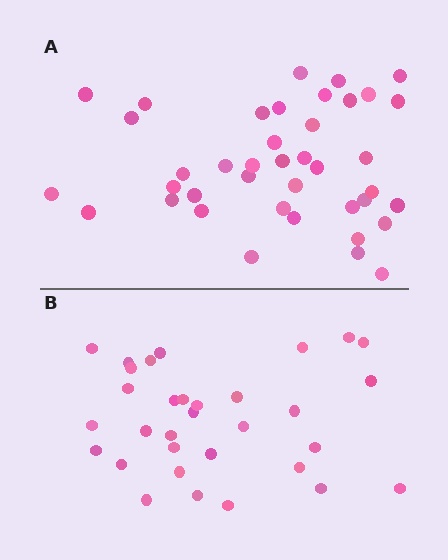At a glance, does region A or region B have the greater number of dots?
Region A (the top region) has more dots.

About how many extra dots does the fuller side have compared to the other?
Region A has roughly 8 or so more dots than region B.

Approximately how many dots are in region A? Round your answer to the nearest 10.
About 40 dots.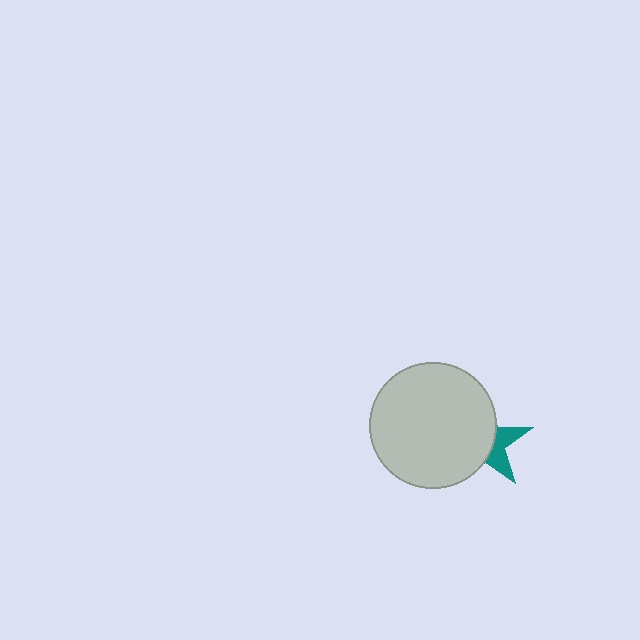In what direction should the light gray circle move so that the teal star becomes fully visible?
The light gray circle should move left. That is the shortest direction to clear the overlap and leave the teal star fully visible.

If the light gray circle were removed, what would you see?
You would see the complete teal star.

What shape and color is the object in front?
The object in front is a light gray circle.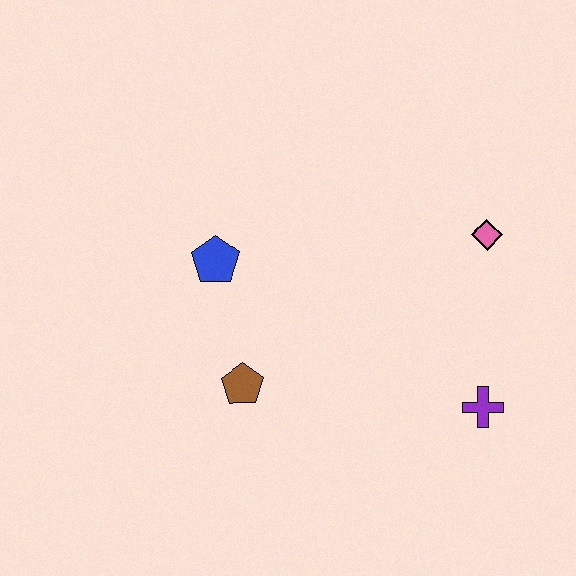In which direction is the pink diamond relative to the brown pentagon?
The pink diamond is to the right of the brown pentagon.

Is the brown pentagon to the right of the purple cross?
No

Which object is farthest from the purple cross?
The blue pentagon is farthest from the purple cross.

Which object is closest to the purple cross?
The pink diamond is closest to the purple cross.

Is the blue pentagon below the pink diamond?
Yes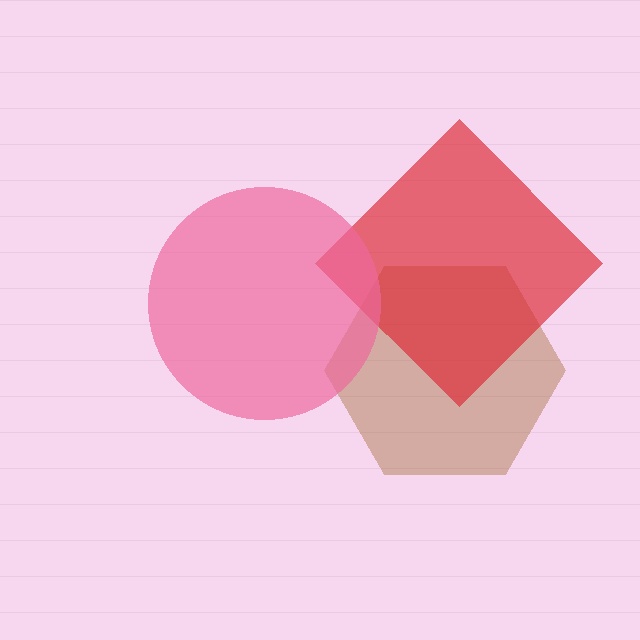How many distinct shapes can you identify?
There are 3 distinct shapes: a brown hexagon, a red diamond, a pink circle.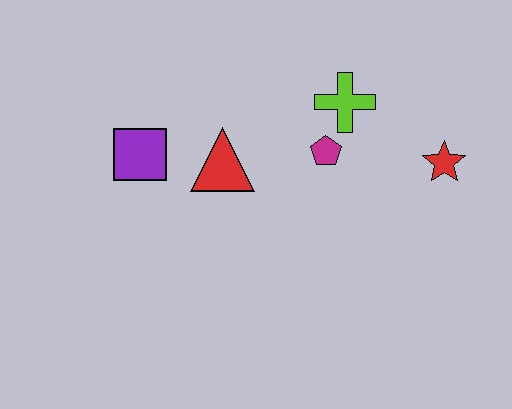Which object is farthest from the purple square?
The red star is farthest from the purple square.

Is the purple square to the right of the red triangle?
No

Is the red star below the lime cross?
Yes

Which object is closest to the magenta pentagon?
The lime cross is closest to the magenta pentagon.